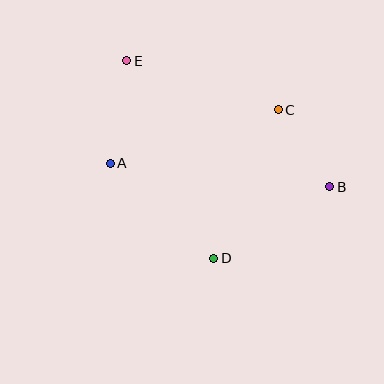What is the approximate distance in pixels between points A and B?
The distance between A and B is approximately 220 pixels.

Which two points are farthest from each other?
Points B and E are farthest from each other.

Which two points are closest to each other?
Points B and C are closest to each other.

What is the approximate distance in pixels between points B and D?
The distance between B and D is approximately 136 pixels.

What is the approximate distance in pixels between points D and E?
The distance between D and E is approximately 216 pixels.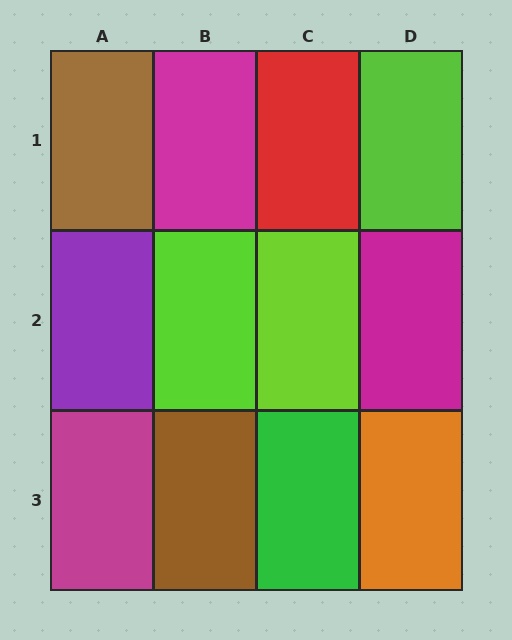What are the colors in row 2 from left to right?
Purple, lime, lime, magenta.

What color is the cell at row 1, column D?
Lime.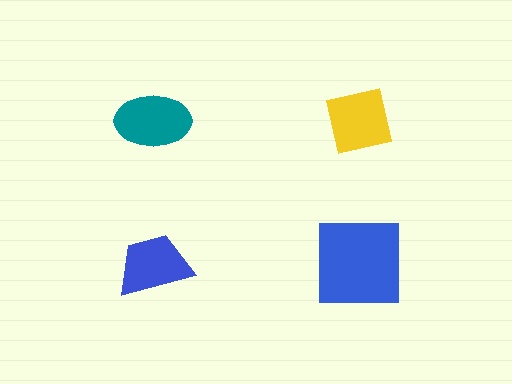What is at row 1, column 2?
A yellow square.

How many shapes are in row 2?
2 shapes.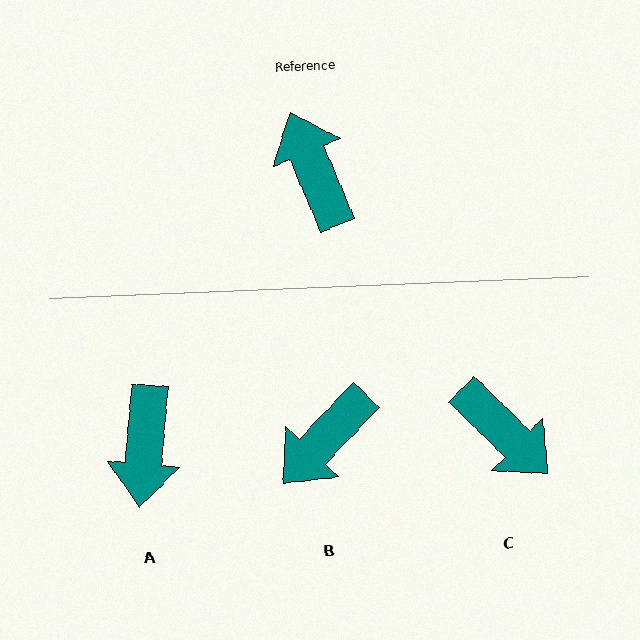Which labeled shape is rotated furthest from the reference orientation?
C, about 157 degrees away.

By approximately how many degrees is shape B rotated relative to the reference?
Approximately 114 degrees counter-clockwise.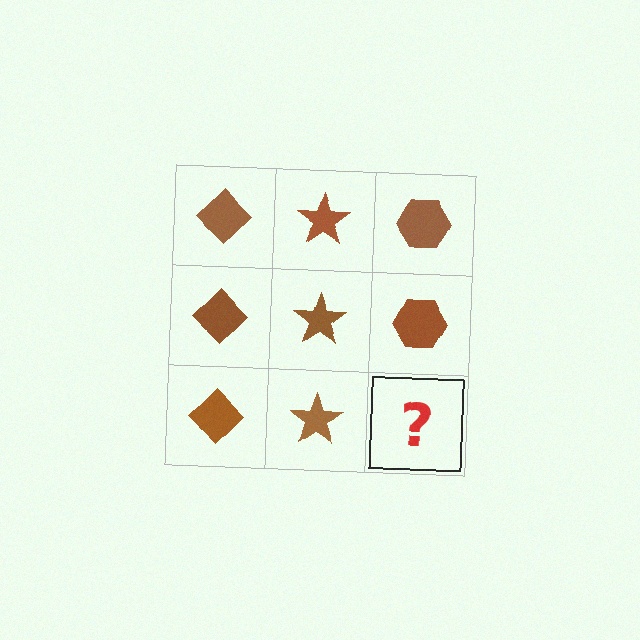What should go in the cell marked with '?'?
The missing cell should contain a brown hexagon.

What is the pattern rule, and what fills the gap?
The rule is that each column has a consistent shape. The gap should be filled with a brown hexagon.